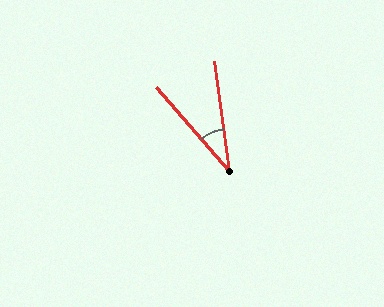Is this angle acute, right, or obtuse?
It is acute.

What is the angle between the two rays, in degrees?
Approximately 34 degrees.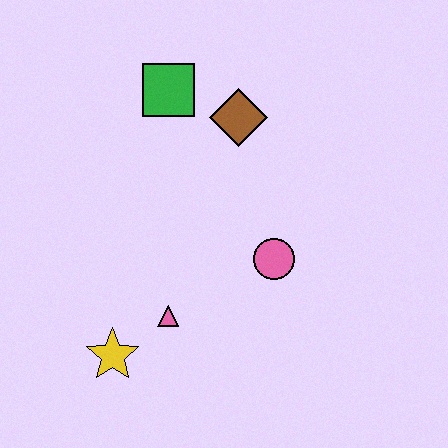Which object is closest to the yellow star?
The pink triangle is closest to the yellow star.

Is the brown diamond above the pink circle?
Yes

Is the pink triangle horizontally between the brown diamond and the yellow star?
Yes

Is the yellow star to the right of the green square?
No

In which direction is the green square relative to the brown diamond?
The green square is to the left of the brown diamond.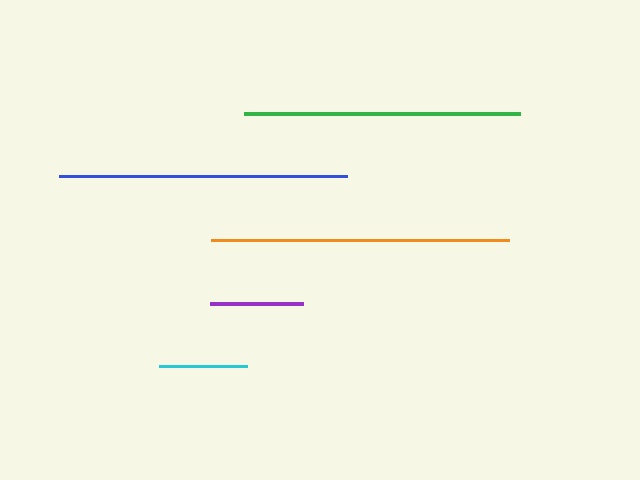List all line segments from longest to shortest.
From longest to shortest: orange, blue, green, purple, cyan.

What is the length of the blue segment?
The blue segment is approximately 288 pixels long.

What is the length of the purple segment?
The purple segment is approximately 92 pixels long.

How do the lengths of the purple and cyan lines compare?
The purple and cyan lines are approximately the same length.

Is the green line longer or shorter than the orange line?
The orange line is longer than the green line.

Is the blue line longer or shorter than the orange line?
The orange line is longer than the blue line.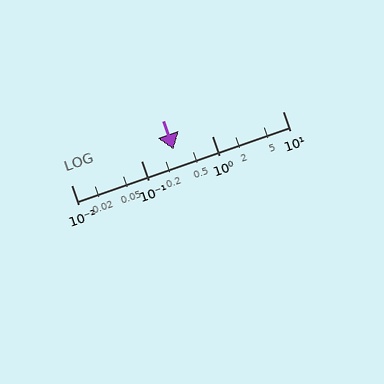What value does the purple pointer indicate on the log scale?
The pointer indicates approximately 0.28.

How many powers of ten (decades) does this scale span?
The scale spans 3 decades, from 0.01 to 10.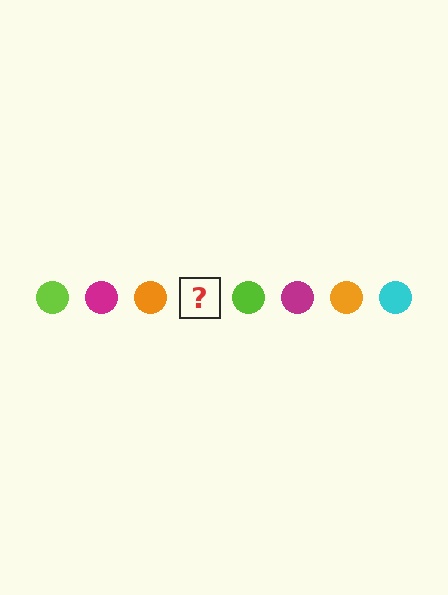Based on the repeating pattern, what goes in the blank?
The blank should be a cyan circle.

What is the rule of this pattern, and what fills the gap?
The rule is that the pattern cycles through lime, magenta, orange, cyan circles. The gap should be filled with a cyan circle.